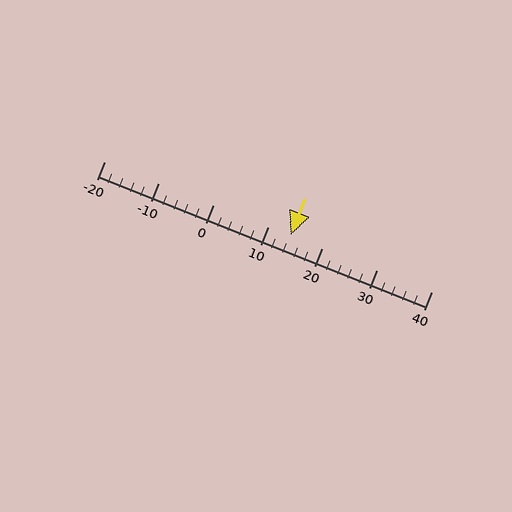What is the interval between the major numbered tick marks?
The major tick marks are spaced 10 units apart.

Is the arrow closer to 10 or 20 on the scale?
The arrow is closer to 10.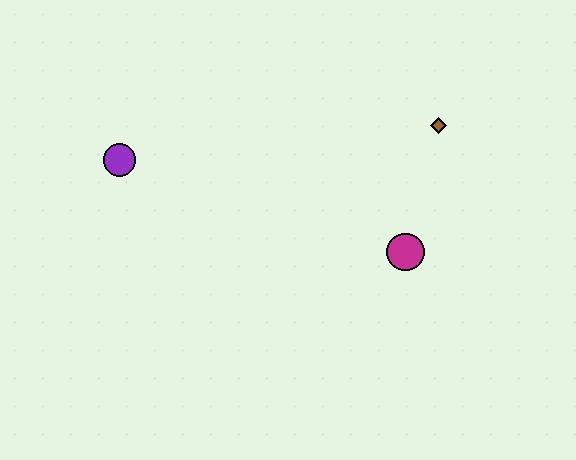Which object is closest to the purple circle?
The magenta circle is closest to the purple circle.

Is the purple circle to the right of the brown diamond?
No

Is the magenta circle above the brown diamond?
No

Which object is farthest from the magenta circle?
The purple circle is farthest from the magenta circle.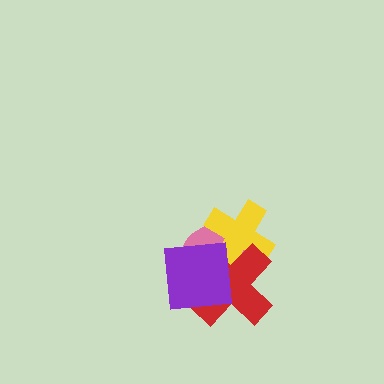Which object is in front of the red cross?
The purple square is in front of the red cross.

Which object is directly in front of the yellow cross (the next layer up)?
The red cross is directly in front of the yellow cross.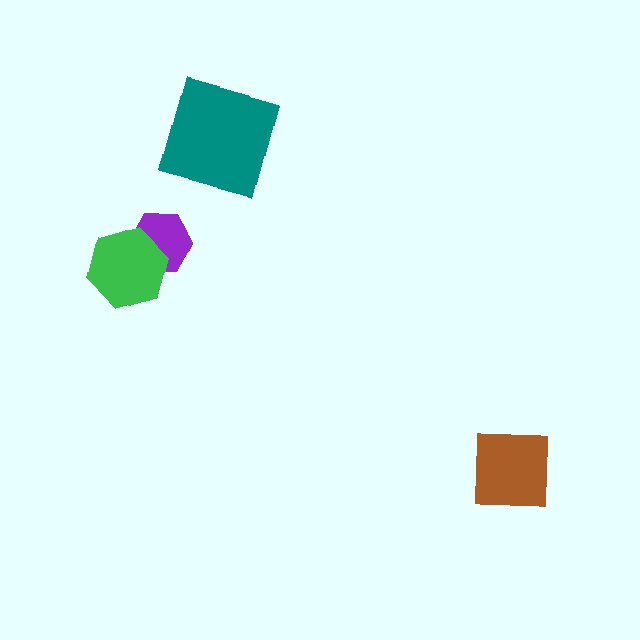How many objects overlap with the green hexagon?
1 object overlaps with the green hexagon.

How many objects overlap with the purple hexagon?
1 object overlaps with the purple hexagon.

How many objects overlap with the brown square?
0 objects overlap with the brown square.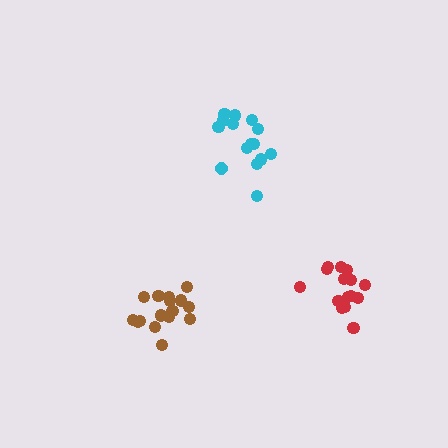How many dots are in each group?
Group 1: 15 dots, Group 2: 16 dots, Group 3: 15 dots (46 total).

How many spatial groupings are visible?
There are 3 spatial groupings.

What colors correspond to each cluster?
The clusters are colored: cyan, brown, red.